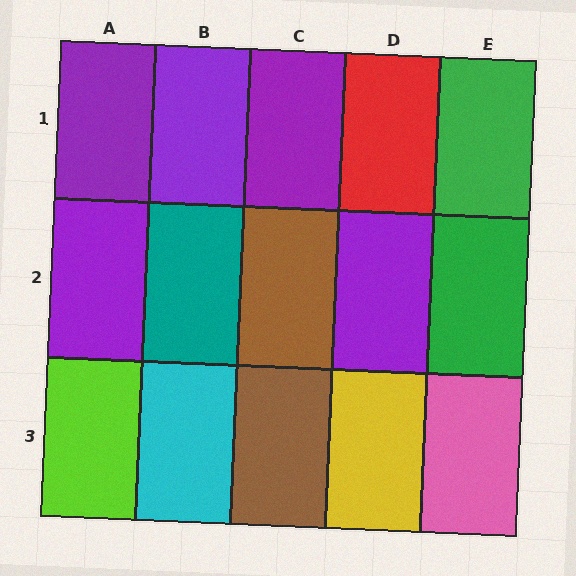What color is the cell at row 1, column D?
Red.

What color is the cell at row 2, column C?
Brown.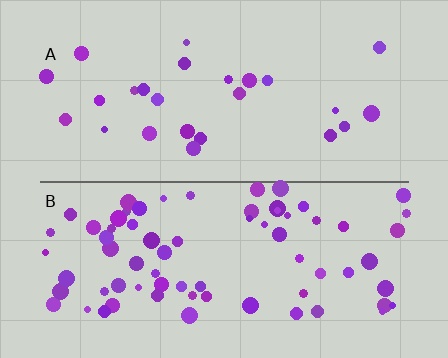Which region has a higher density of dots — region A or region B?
B (the bottom).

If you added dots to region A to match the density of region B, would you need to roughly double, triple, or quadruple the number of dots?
Approximately triple.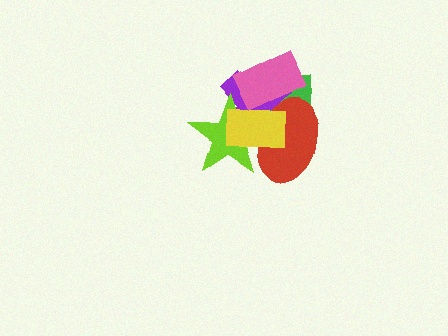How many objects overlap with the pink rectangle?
4 objects overlap with the pink rectangle.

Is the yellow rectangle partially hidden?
Yes, it is partially covered by another shape.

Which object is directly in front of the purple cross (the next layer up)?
The lime star is directly in front of the purple cross.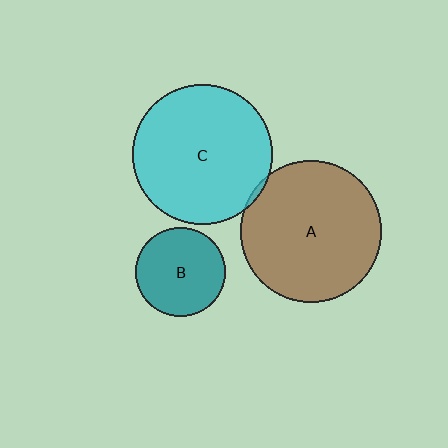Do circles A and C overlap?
Yes.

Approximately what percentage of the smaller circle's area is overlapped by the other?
Approximately 5%.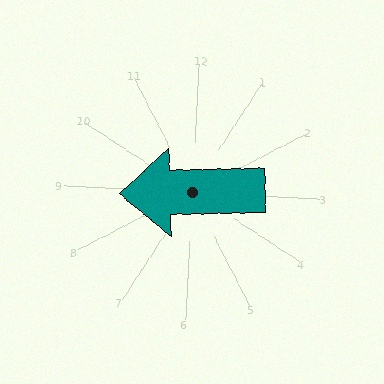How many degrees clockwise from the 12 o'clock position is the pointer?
Approximately 266 degrees.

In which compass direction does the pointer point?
West.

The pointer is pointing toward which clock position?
Roughly 9 o'clock.